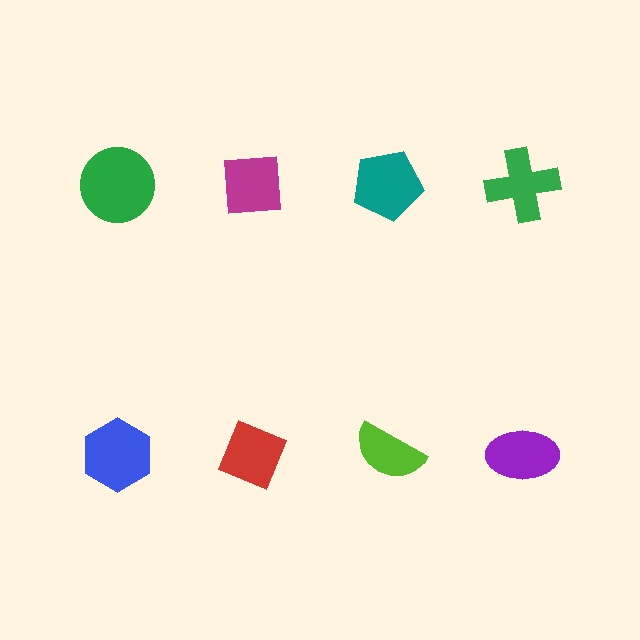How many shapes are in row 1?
4 shapes.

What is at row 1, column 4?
A green cross.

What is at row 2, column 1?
A blue hexagon.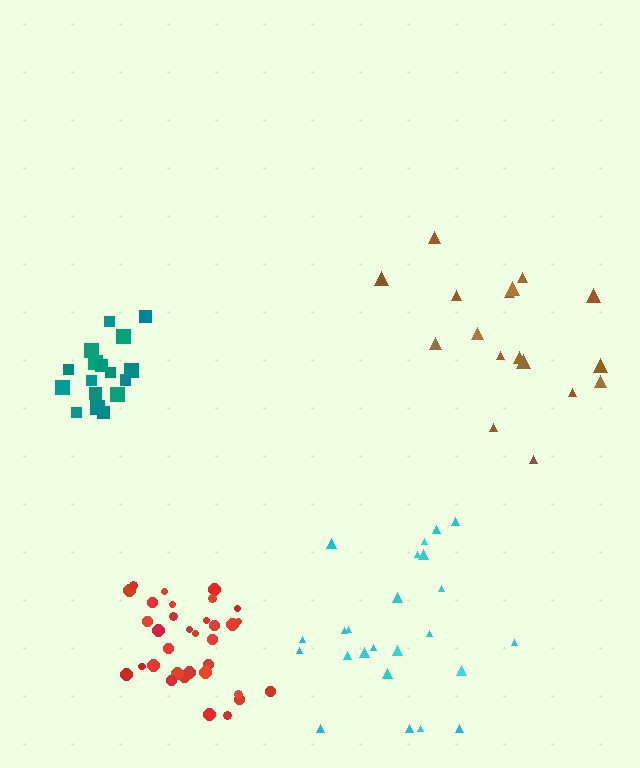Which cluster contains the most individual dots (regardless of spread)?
Red (34).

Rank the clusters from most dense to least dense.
red, teal, brown, cyan.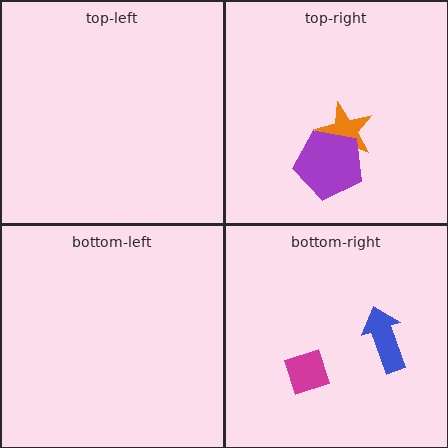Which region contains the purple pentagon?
The top-right region.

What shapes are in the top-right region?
The orange star, the purple pentagon.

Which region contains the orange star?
The top-right region.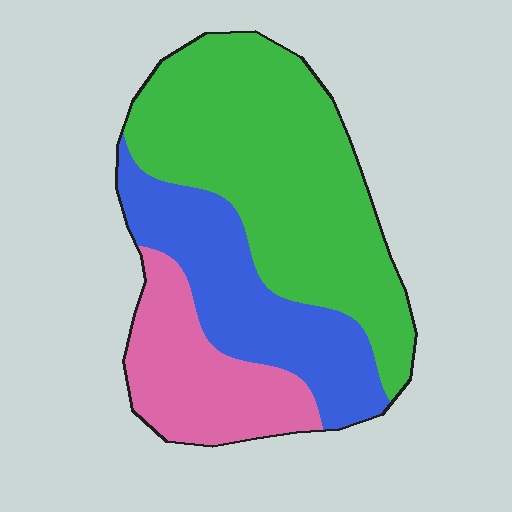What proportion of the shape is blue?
Blue takes up about one quarter (1/4) of the shape.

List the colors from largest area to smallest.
From largest to smallest: green, blue, pink.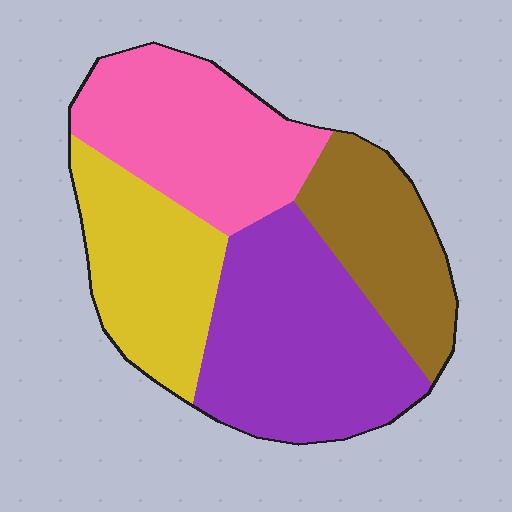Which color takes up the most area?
Purple, at roughly 35%.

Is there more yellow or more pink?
Pink.